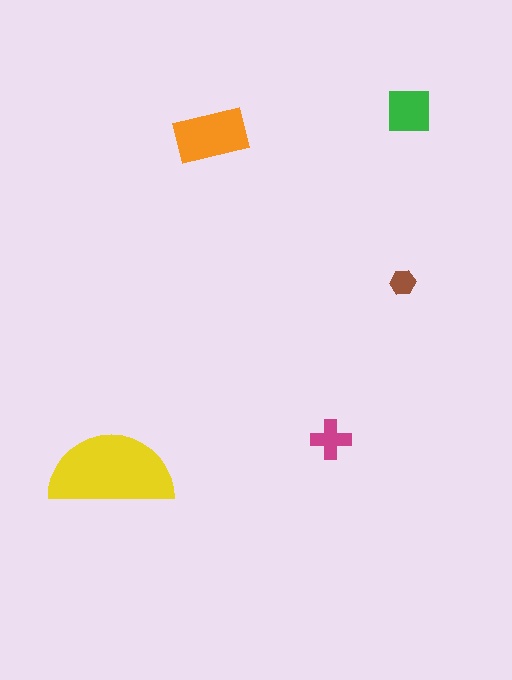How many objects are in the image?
There are 5 objects in the image.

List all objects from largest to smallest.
The yellow semicircle, the orange rectangle, the green square, the magenta cross, the brown hexagon.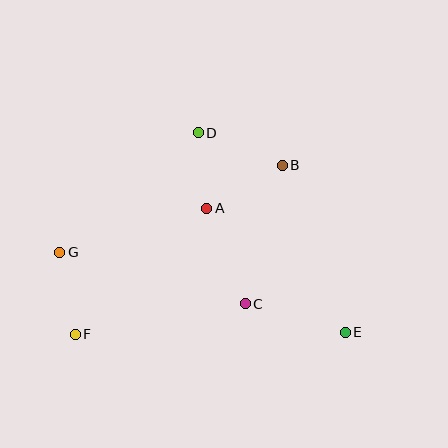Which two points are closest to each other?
Points A and D are closest to each other.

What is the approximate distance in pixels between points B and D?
The distance between B and D is approximately 90 pixels.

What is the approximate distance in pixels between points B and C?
The distance between B and C is approximately 144 pixels.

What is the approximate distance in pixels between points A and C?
The distance between A and C is approximately 103 pixels.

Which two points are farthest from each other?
Points E and G are farthest from each other.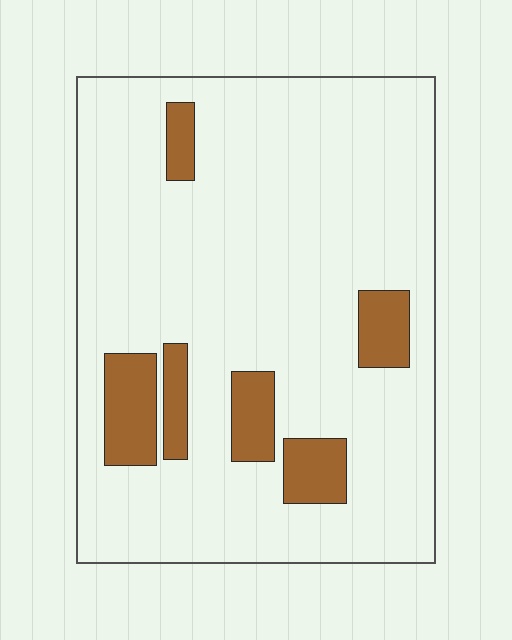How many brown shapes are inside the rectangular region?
6.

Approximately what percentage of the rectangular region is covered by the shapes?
Approximately 15%.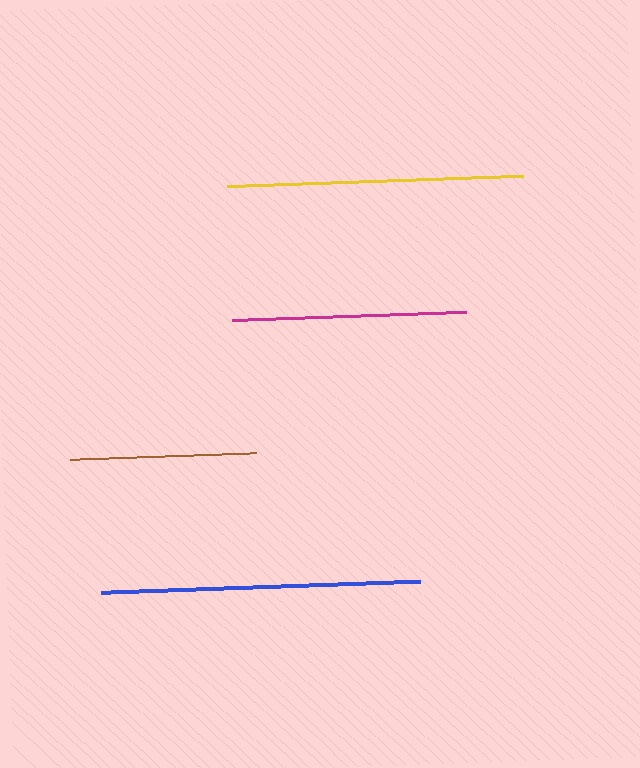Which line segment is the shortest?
The brown line is the shortest at approximately 187 pixels.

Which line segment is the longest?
The blue line is the longest at approximately 319 pixels.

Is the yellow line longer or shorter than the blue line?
The blue line is longer than the yellow line.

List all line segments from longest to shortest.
From longest to shortest: blue, yellow, magenta, brown.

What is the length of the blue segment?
The blue segment is approximately 319 pixels long.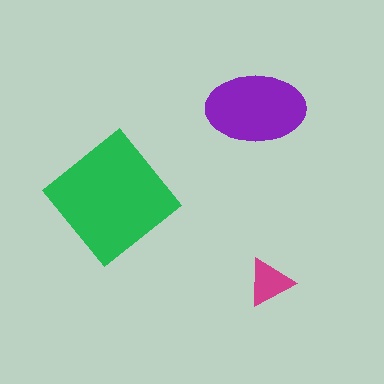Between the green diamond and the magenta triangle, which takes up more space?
The green diamond.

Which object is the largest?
The green diamond.